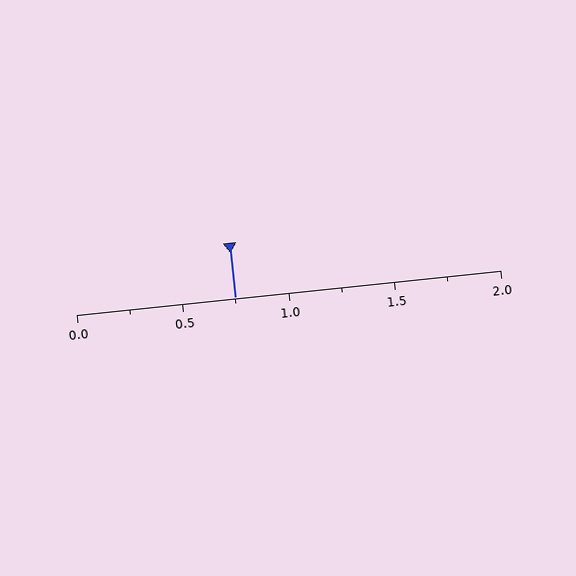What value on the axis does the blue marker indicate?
The marker indicates approximately 0.75.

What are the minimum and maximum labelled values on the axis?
The axis runs from 0.0 to 2.0.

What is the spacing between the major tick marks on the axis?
The major ticks are spaced 0.5 apart.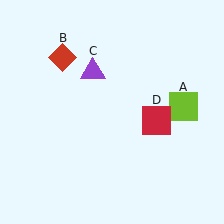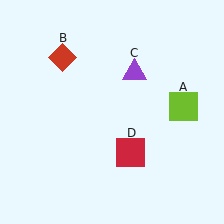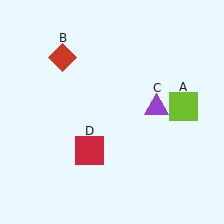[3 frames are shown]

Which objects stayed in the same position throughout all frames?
Lime square (object A) and red diamond (object B) remained stationary.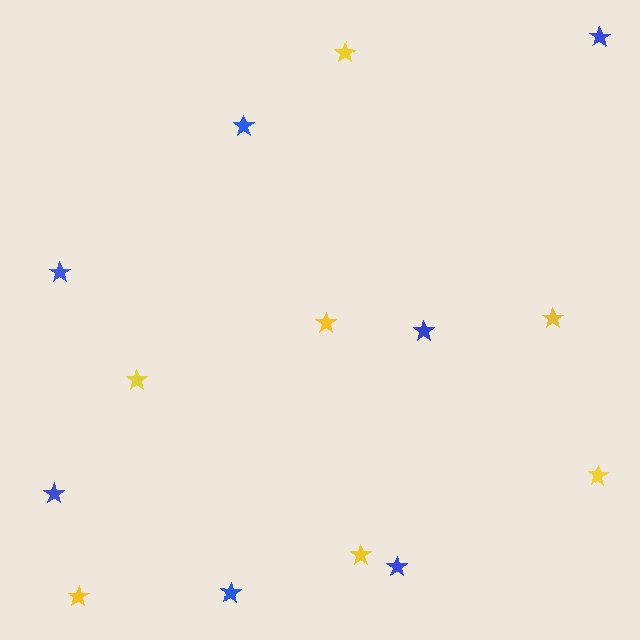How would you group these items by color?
There are 2 groups: one group of yellow stars (7) and one group of blue stars (7).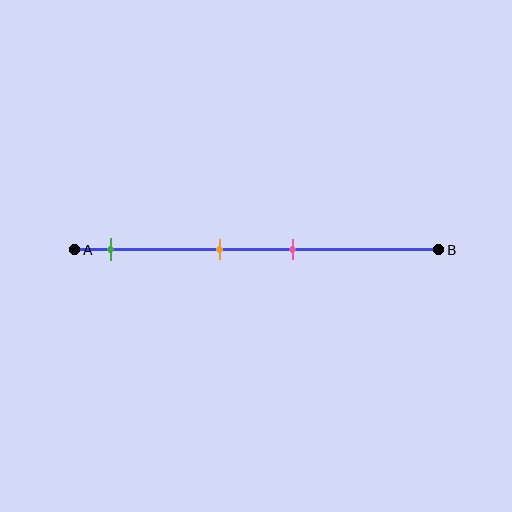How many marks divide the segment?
There are 3 marks dividing the segment.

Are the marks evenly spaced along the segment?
No, the marks are not evenly spaced.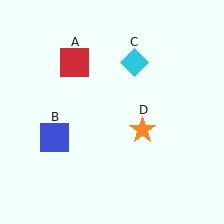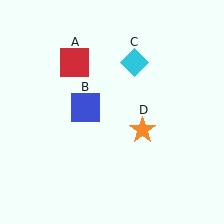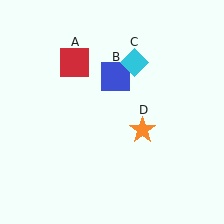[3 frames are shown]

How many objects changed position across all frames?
1 object changed position: blue square (object B).